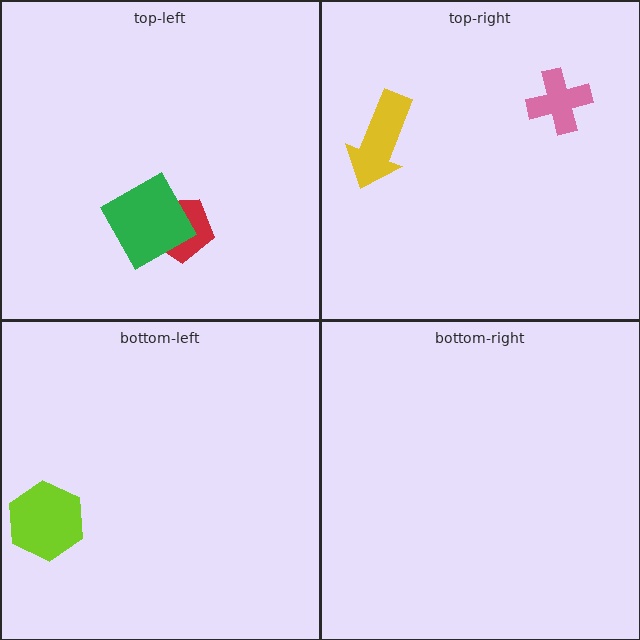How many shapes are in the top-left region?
2.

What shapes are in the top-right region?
The yellow arrow, the pink cross.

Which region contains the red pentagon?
The top-left region.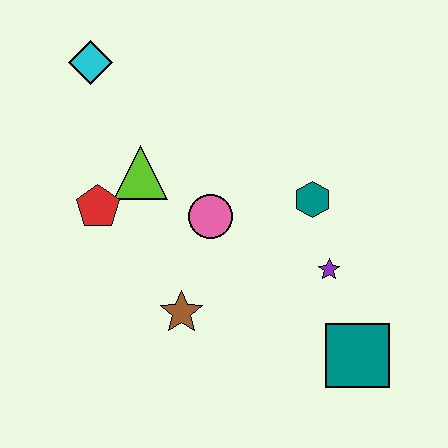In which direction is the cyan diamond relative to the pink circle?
The cyan diamond is above the pink circle.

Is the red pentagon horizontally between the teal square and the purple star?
No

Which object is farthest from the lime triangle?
The teal square is farthest from the lime triangle.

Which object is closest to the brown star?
The pink circle is closest to the brown star.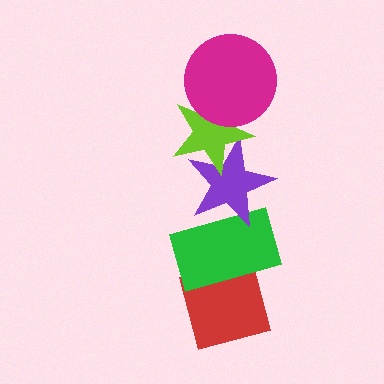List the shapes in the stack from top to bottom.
From top to bottom: the magenta circle, the lime star, the purple star, the green rectangle, the red square.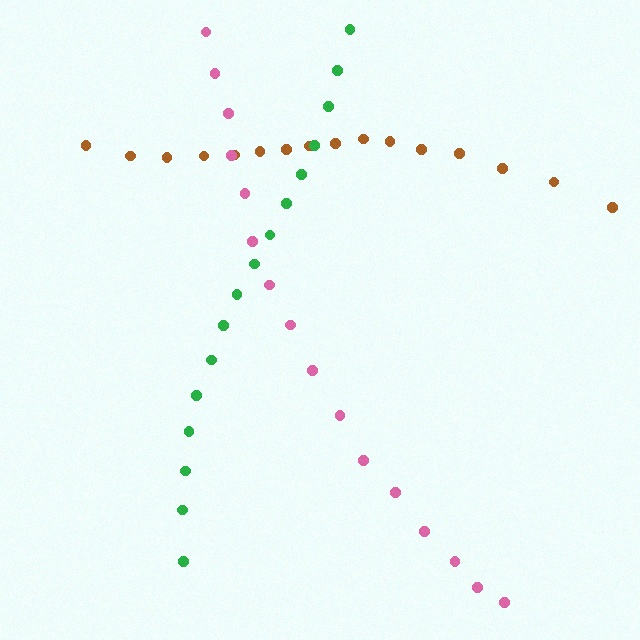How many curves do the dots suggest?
There are 3 distinct paths.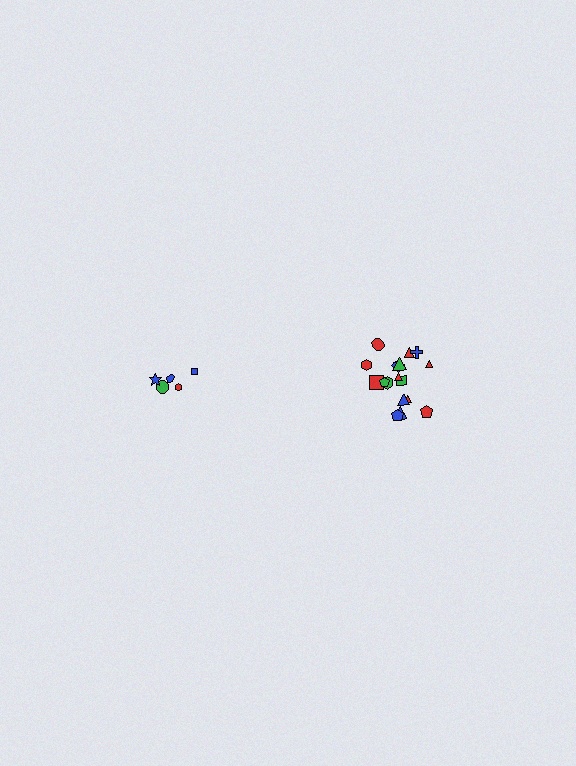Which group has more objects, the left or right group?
The right group.